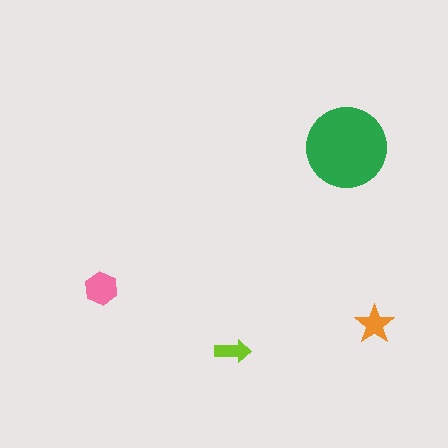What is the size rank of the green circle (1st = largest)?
1st.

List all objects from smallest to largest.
The lime arrow, the orange star, the pink hexagon, the green circle.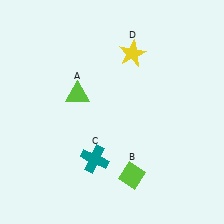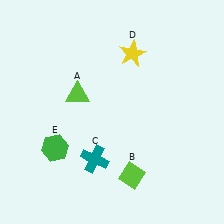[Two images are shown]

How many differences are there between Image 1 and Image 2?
There is 1 difference between the two images.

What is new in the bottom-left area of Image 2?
A green hexagon (E) was added in the bottom-left area of Image 2.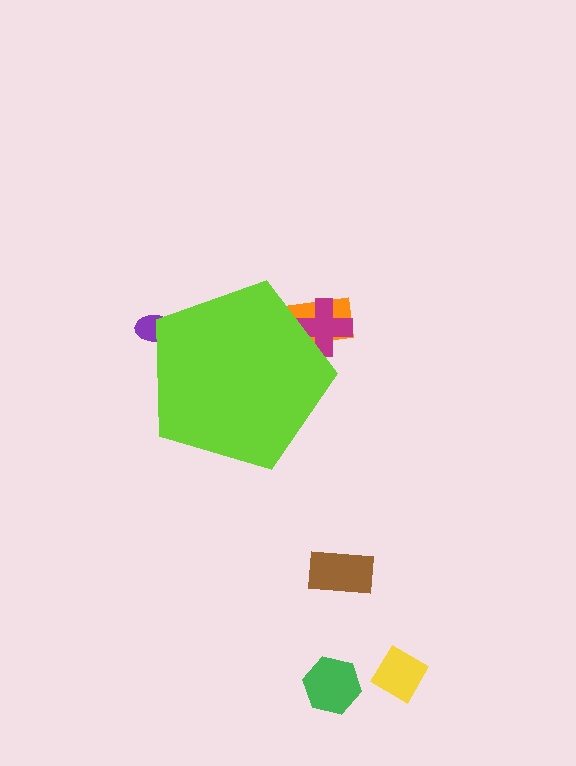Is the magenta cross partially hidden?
Yes, the magenta cross is partially hidden behind the lime pentagon.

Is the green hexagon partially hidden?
No, the green hexagon is fully visible.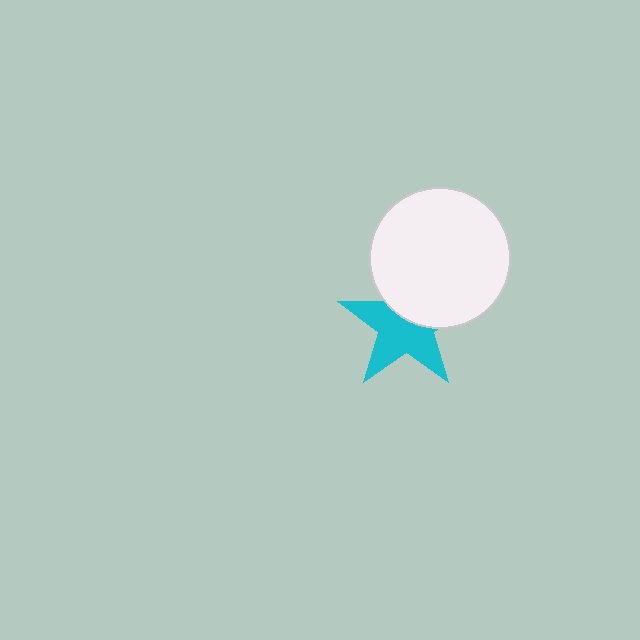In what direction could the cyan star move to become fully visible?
The cyan star could move down. That would shift it out from behind the white circle entirely.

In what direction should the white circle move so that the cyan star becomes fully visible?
The white circle should move up. That is the shortest direction to clear the overlap and leave the cyan star fully visible.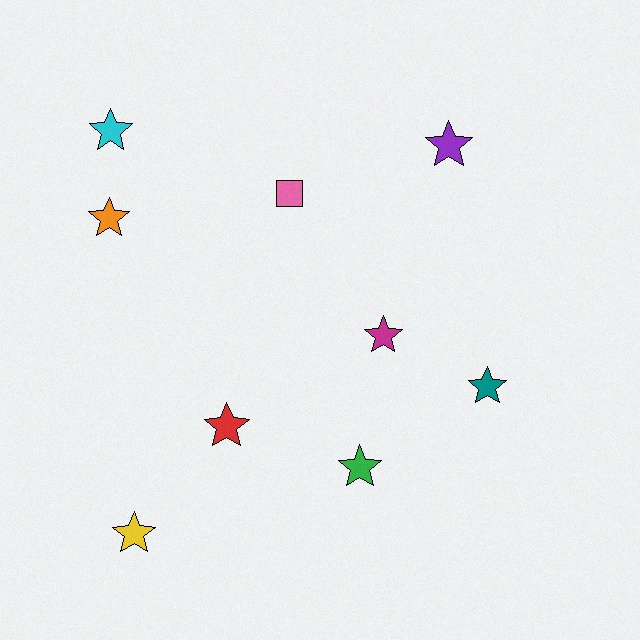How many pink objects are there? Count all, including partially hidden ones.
There is 1 pink object.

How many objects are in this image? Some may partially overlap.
There are 9 objects.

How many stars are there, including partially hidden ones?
There are 8 stars.